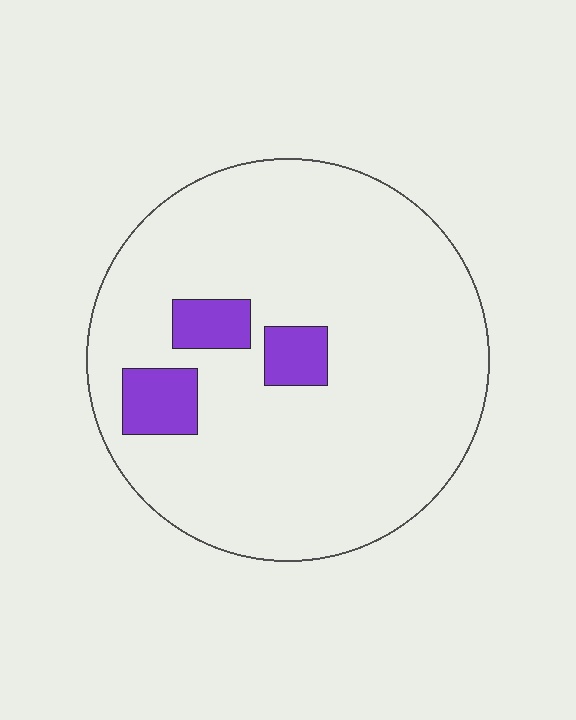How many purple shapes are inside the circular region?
3.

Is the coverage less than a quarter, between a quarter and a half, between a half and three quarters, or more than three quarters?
Less than a quarter.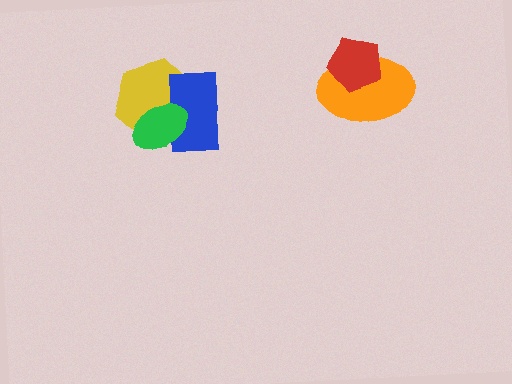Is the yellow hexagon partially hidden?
Yes, it is partially covered by another shape.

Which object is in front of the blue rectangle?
The green ellipse is in front of the blue rectangle.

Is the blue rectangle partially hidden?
Yes, it is partially covered by another shape.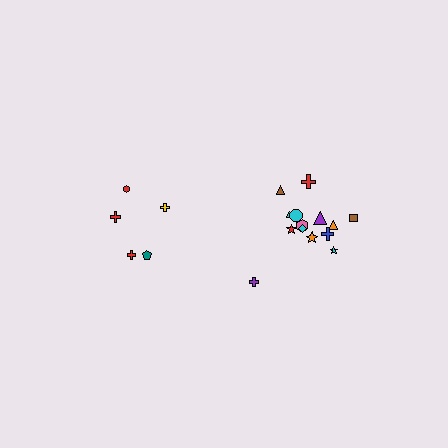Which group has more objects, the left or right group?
The right group.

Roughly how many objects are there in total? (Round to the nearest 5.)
Roughly 20 objects in total.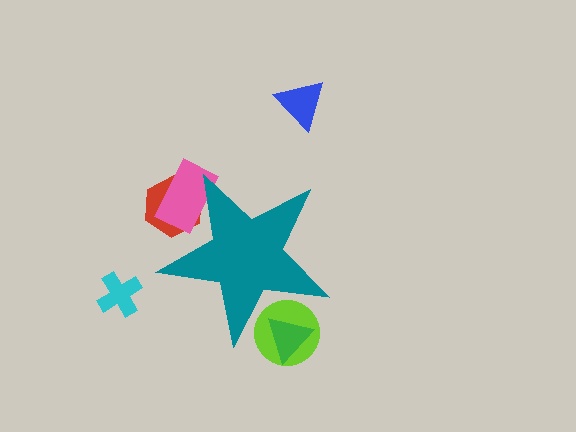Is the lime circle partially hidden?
Yes, the lime circle is partially hidden behind the teal star.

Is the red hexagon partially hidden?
Yes, the red hexagon is partially hidden behind the teal star.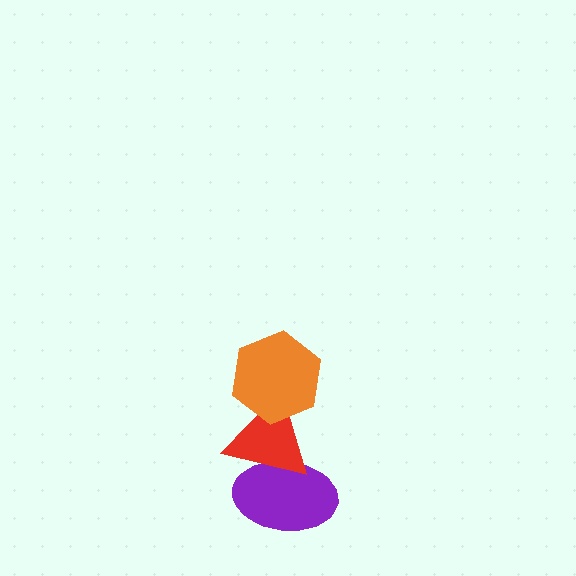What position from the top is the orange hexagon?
The orange hexagon is 1st from the top.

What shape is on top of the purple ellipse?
The red triangle is on top of the purple ellipse.